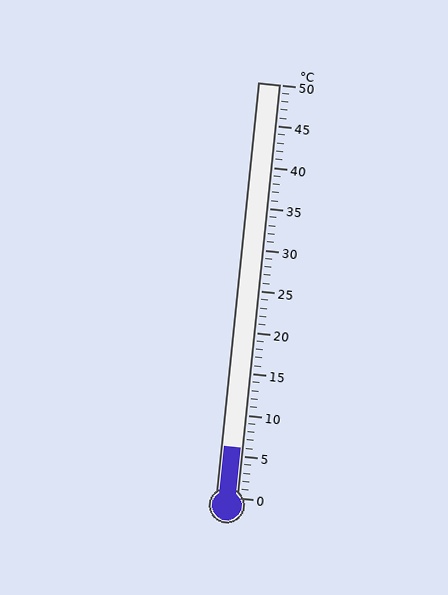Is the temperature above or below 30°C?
The temperature is below 30°C.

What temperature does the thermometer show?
The thermometer shows approximately 6°C.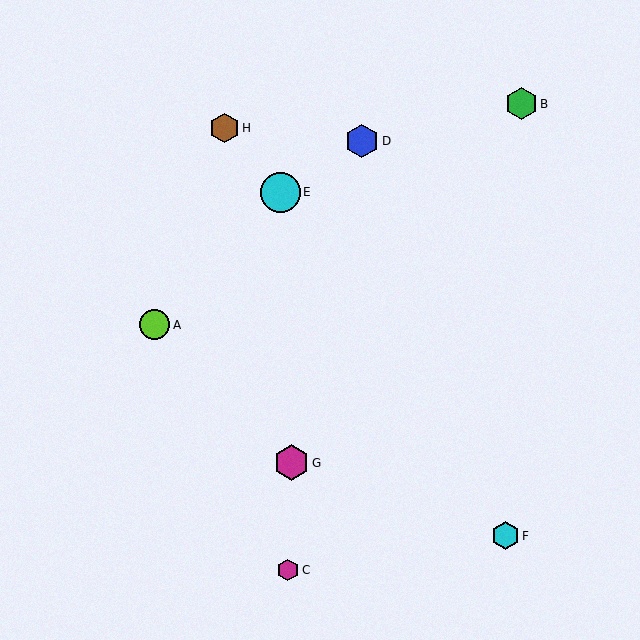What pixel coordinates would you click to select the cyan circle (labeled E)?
Click at (280, 192) to select the cyan circle E.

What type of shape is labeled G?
Shape G is a magenta hexagon.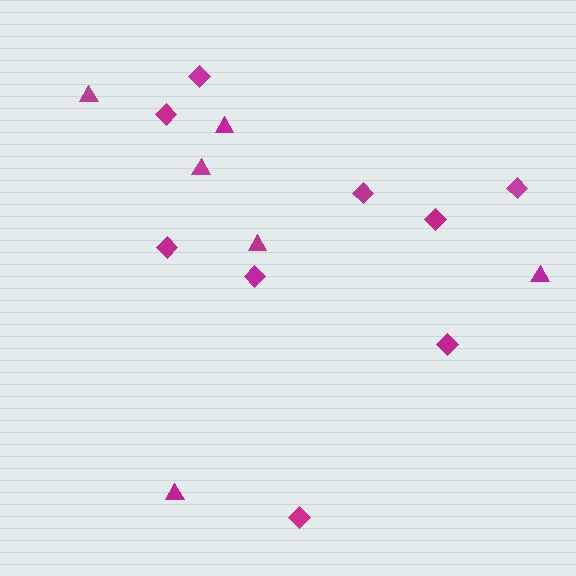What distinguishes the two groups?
There are 2 groups: one group of diamonds (9) and one group of triangles (6).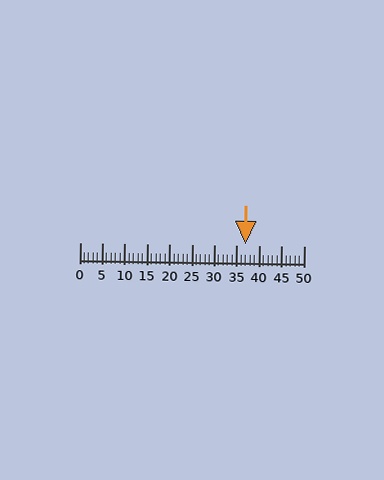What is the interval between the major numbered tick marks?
The major tick marks are spaced 5 units apart.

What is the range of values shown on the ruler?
The ruler shows values from 0 to 50.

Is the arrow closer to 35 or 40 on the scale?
The arrow is closer to 35.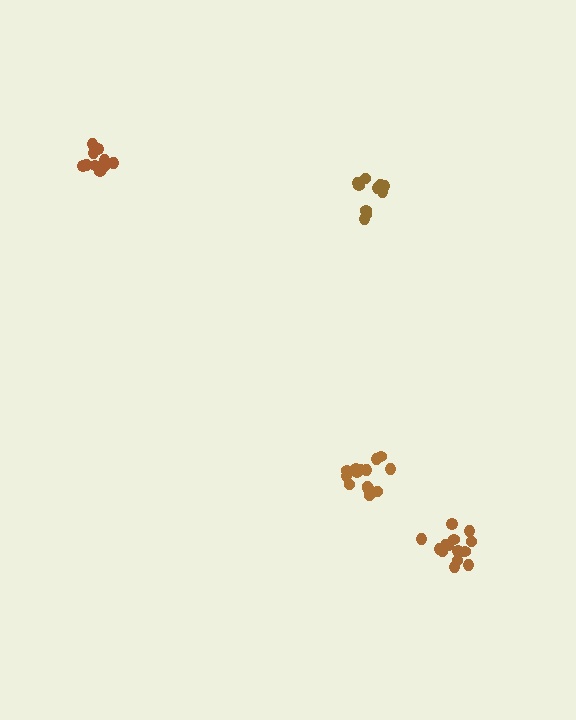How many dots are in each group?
Group 1: 10 dots, Group 2: 15 dots, Group 3: 14 dots, Group 4: 10 dots (49 total).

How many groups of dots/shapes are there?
There are 4 groups.